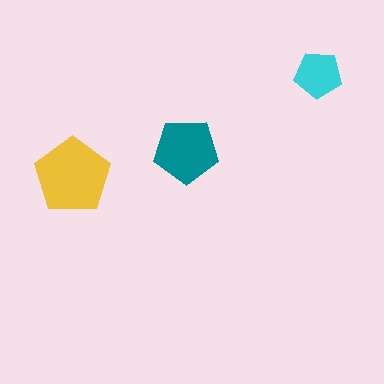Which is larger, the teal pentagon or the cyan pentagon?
The teal one.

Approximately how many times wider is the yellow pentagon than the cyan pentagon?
About 1.5 times wider.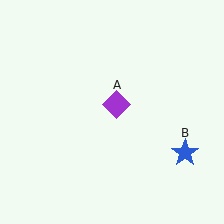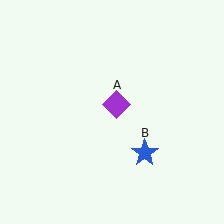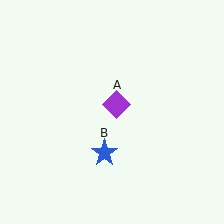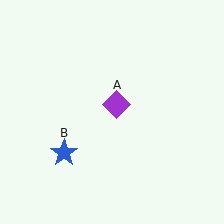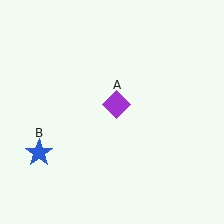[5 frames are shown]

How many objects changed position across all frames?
1 object changed position: blue star (object B).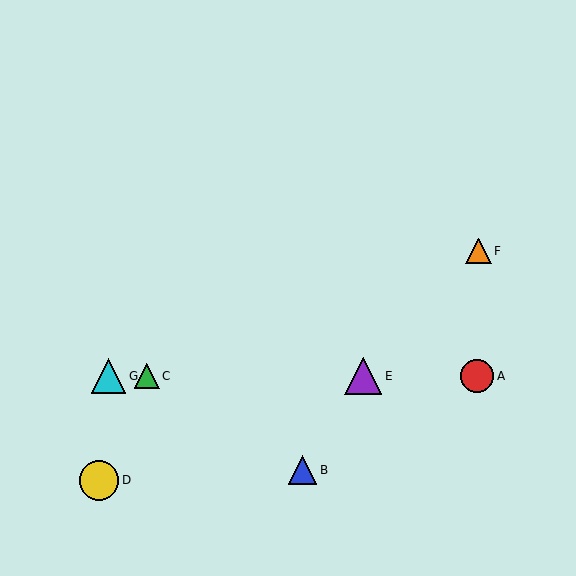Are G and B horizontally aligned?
No, G is at y≈376 and B is at y≈470.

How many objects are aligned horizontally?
4 objects (A, C, E, G) are aligned horizontally.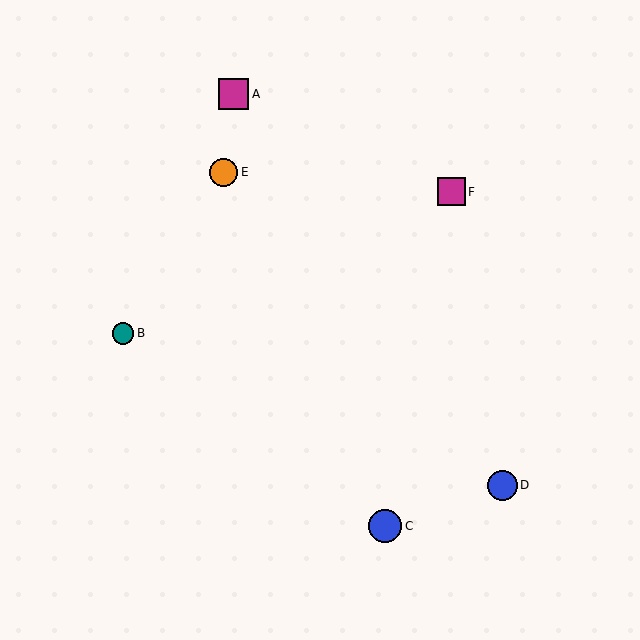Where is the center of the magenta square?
The center of the magenta square is at (452, 192).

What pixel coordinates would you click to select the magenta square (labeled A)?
Click at (233, 94) to select the magenta square A.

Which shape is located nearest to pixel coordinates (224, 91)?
The magenta square (labeled A) at (233, 94) is nearest to that location.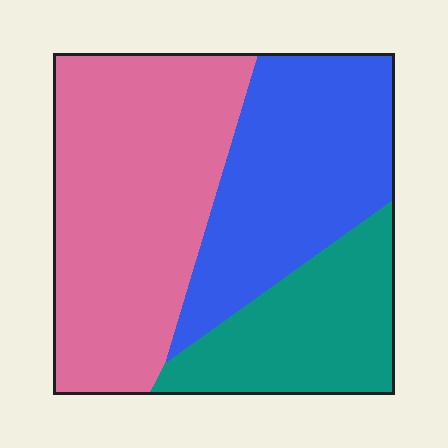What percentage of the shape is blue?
Blue covers roughly 30% of the shape.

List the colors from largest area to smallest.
From largest to smallest: pink, blue, teal.